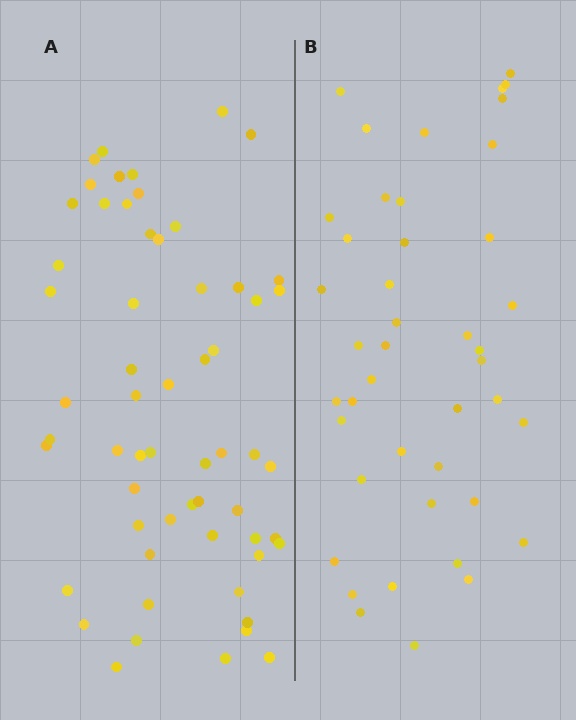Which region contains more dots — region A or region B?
Region A (the left region) has more dots.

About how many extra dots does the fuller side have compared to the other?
Region A has approximately 15 more dots than region B.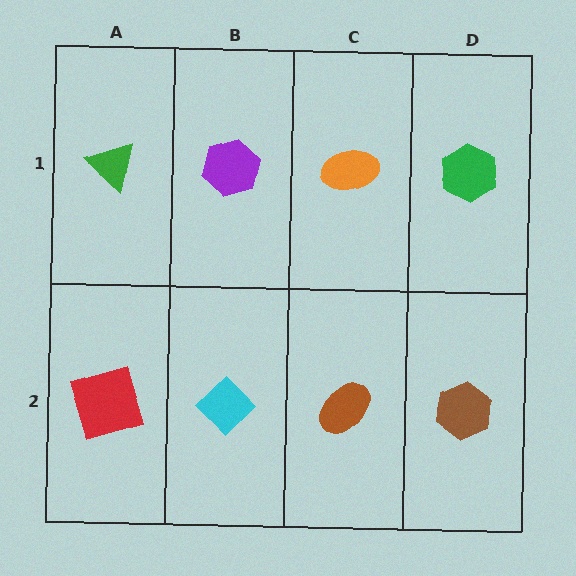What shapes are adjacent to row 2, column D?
A green hexagon (row 1, column D), a brown ellipse (row 2, column C).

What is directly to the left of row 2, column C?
A cyan diamond.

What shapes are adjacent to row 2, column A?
A green triangle (row 1, column A), a cyan diamond (row 2, column B).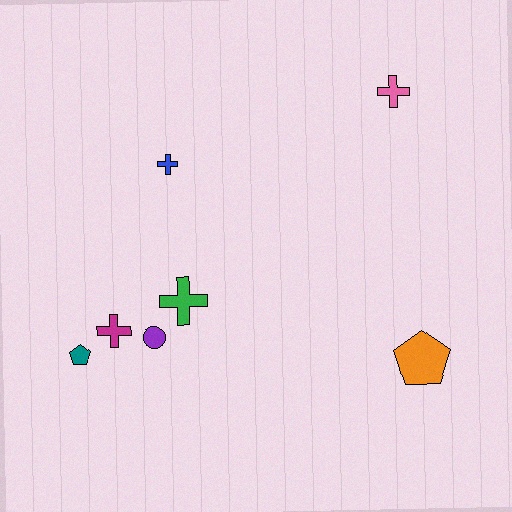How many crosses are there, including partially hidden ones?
There are 4 crosses.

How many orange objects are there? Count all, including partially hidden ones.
There is 1 orange object.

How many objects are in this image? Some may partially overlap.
There are 7 objects.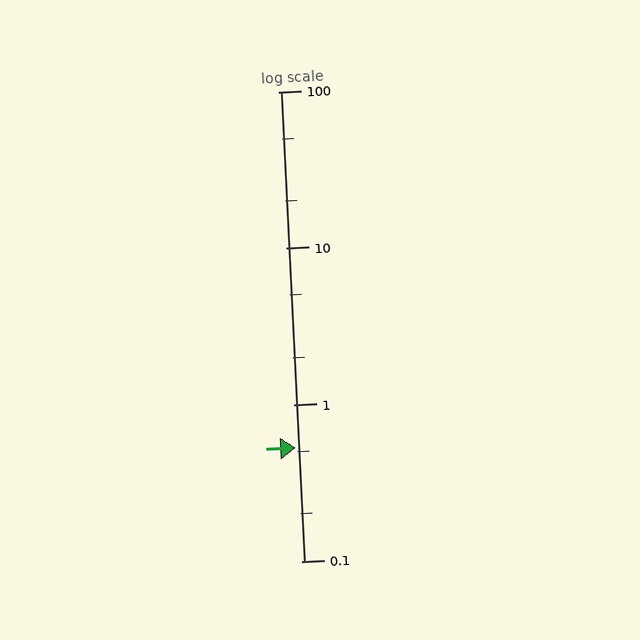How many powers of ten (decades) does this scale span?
The scale spans 3 decades, from 0.1 to 100.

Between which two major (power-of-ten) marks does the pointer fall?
The pointer is between 0.1 and 1.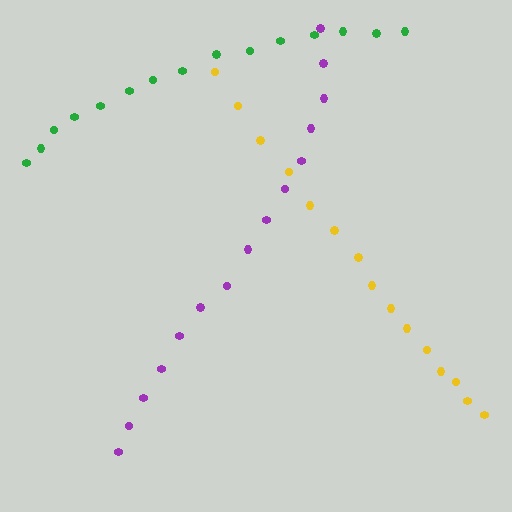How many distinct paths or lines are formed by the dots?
There are 3 distinct paths.